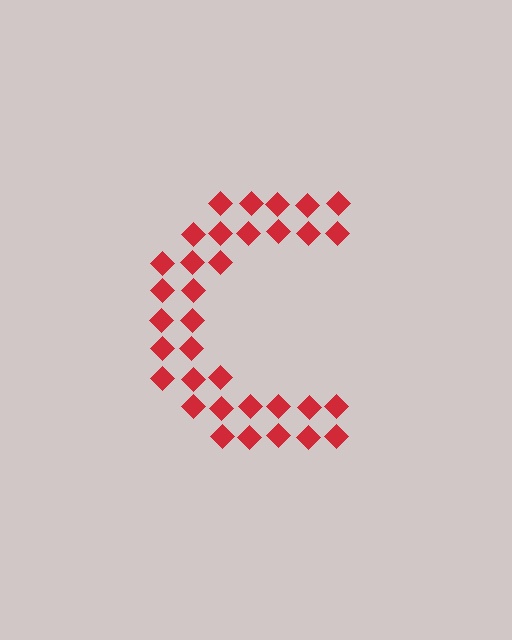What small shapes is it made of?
It is made of small diamonds.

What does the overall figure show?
The overall figure shows the letter C.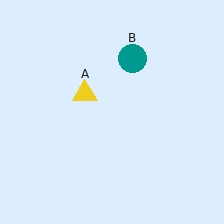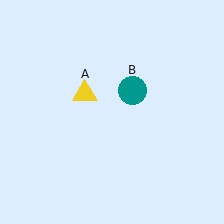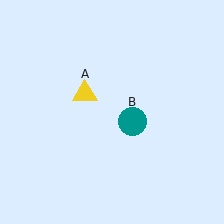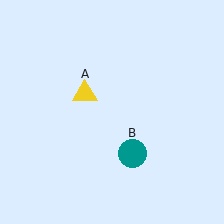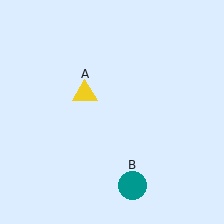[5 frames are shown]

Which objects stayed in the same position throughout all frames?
Yellow triangle (object A) remained stationary.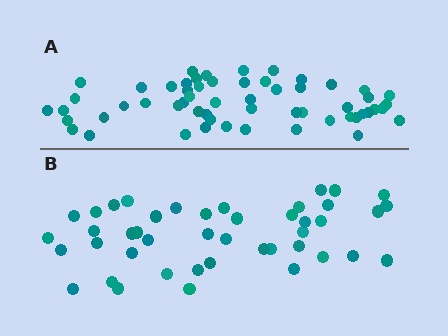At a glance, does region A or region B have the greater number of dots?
Region A (the top region) has more dots.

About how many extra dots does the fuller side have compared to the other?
Region A has approximately 15 more dots than region B.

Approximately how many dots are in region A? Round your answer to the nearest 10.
About 60 dots. (The exact count is 57, which rounds to 60.)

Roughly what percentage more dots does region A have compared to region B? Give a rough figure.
About 30% more.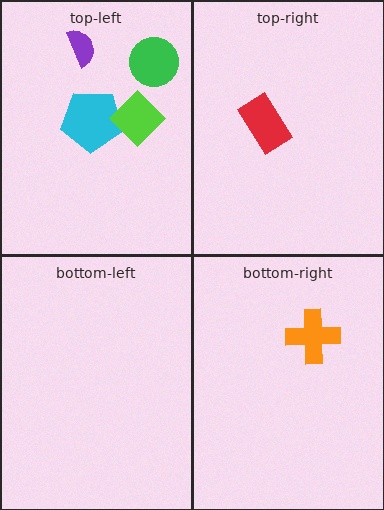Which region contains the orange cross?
The bottom-right region.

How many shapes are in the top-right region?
1.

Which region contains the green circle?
The top-left region.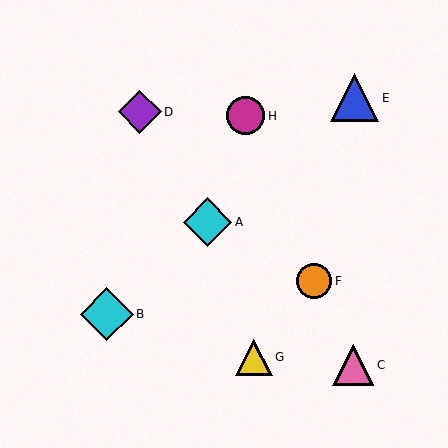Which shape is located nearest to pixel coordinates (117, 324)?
The cyan diamond (labeled B) at (107, 314) is nearest to that location.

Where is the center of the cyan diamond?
The center of the cyan diamond is at (208, 222).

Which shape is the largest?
The cyan diamond (labeled B) is the largest.